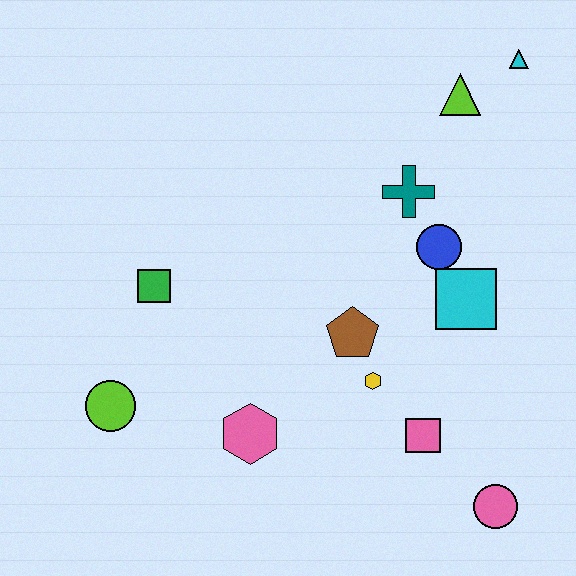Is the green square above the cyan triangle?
No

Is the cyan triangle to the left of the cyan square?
No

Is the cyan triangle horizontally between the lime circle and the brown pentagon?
No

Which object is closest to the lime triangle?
The cyan triangle is closest to the lime triangle.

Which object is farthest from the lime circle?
The cyan triangle is farthest from the lime circle.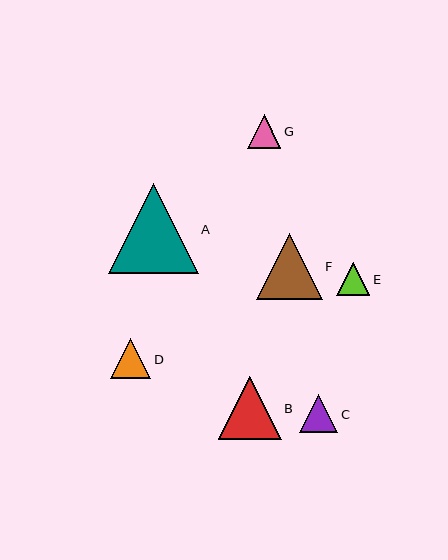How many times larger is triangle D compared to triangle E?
Triangle D is approximately 1.2 times the size of triangle E.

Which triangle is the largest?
Triangle A is the largest with a size of approximately 90 pixels.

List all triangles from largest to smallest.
From largest to smallest: A, F, B, D, C, G, E.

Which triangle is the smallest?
Triangle E is the smallest with a size of approximately 33 pixels.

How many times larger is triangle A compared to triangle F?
Triangle A is approximately 1.4 times the size of triangle F.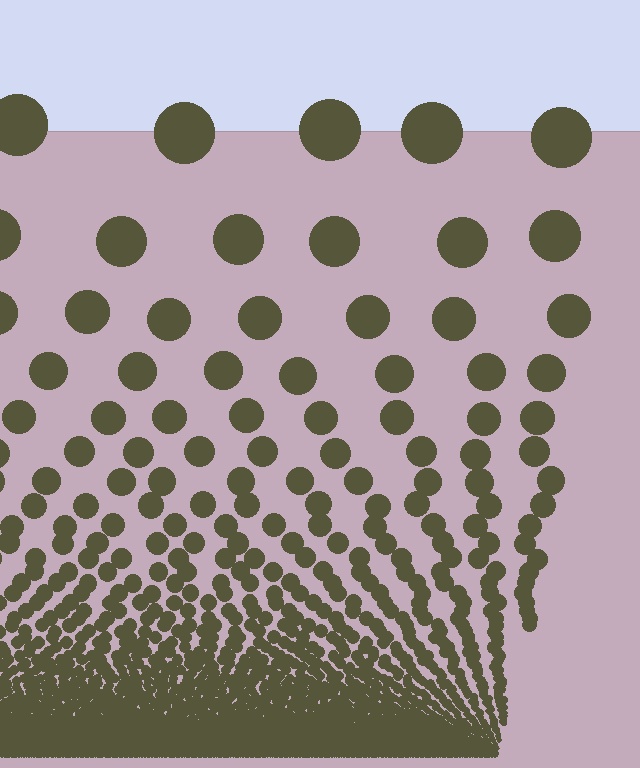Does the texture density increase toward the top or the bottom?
Density increases toward the bottom.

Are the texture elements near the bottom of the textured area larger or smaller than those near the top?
Smaller. The gradient is inverted — elements near the bottom are smaller and denser.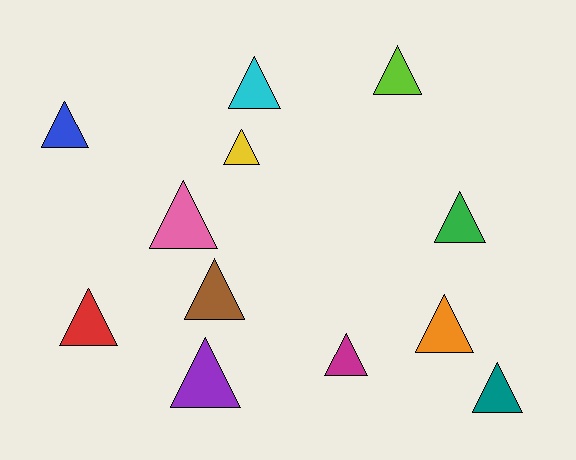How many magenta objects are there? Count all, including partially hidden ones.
There is 1 magenta object.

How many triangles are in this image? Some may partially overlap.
There are 12 triangles.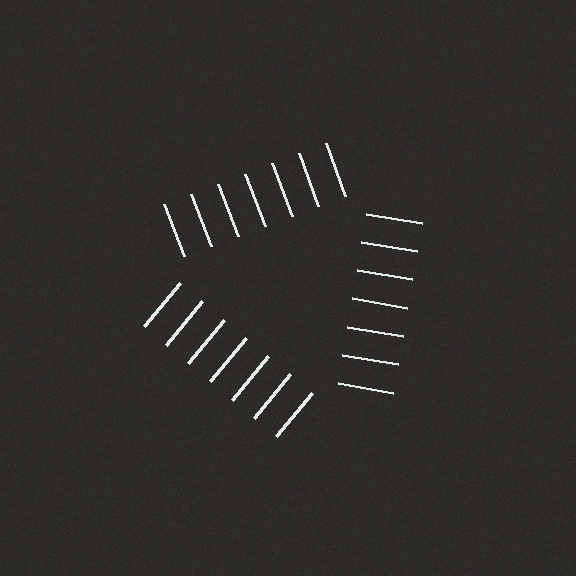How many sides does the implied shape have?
3 sides — the line-ends trace a triangle.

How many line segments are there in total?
21 — 7 along each of the 3 edges.